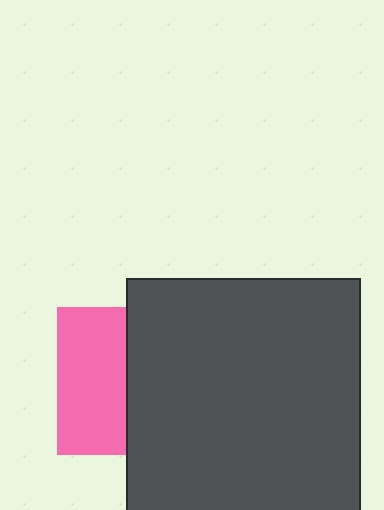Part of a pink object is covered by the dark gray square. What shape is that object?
It is a square.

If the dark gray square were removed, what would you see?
You would see the complete pink square.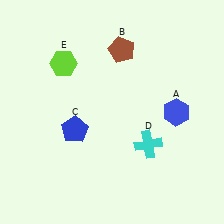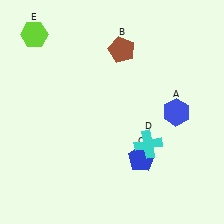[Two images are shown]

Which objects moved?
The objects that moved are: the blue pentagon (C), the lime hexagon (E).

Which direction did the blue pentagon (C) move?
The blue pentagon (C) moved right.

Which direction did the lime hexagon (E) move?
The lime hexagon (E) moved left.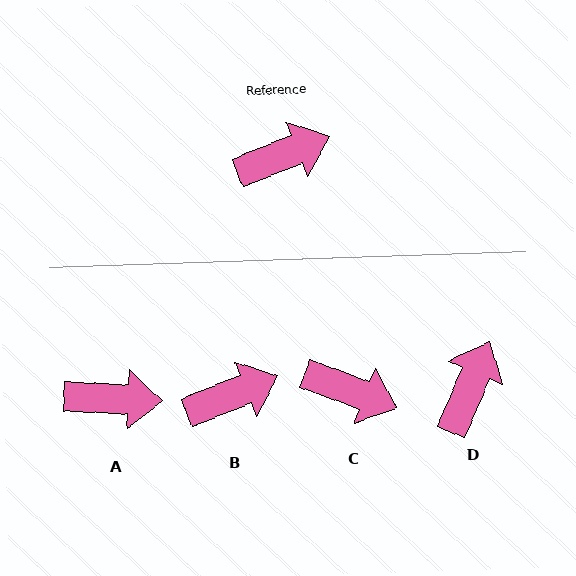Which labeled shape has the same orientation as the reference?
B.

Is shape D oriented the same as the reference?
No, it is off by about 45 degrees.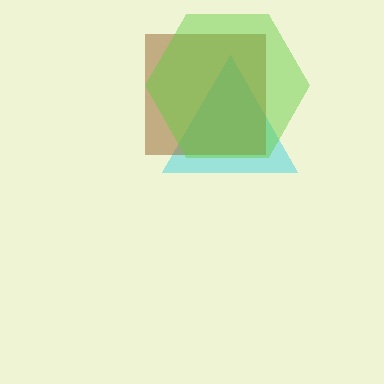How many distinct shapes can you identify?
There are 3 distinct shapes: a cyan triangle, a brown square, a lime hexagon.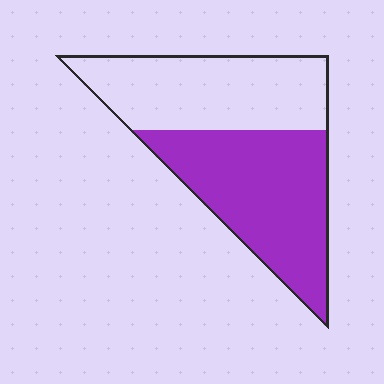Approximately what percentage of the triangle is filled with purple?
Approximately 55%.